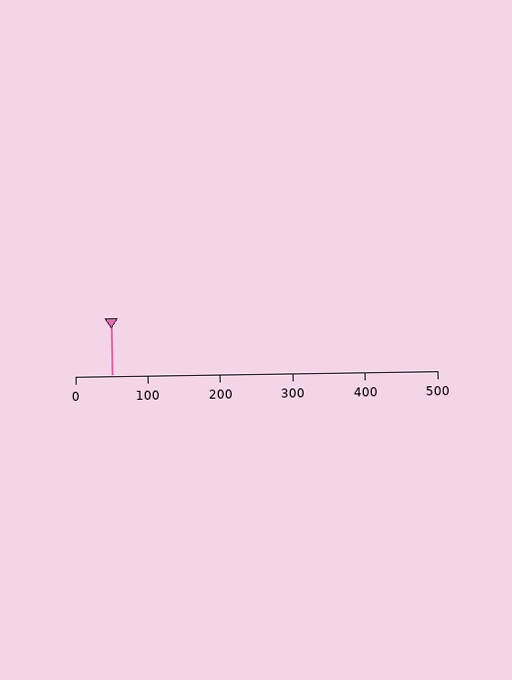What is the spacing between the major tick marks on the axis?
The major ticks are spaced 100 apart.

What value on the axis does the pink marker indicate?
The marker indicates approximately 50.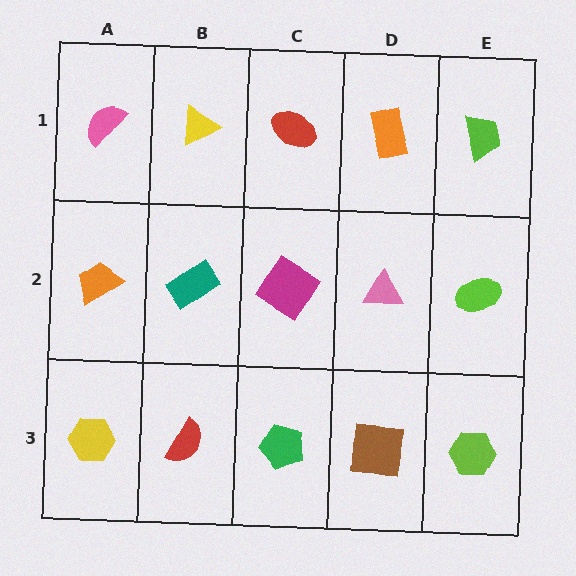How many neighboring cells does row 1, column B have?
3.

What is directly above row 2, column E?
A lime trapezoid.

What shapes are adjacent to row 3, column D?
A pink triangle (row 2, column D), a green pentagon (row 3, column C), a lime hexagon (row 3, column E).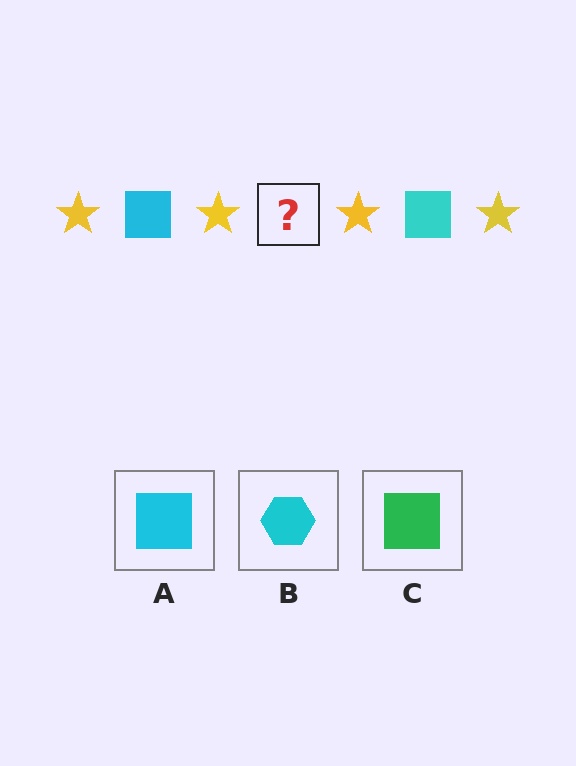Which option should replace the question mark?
Option A.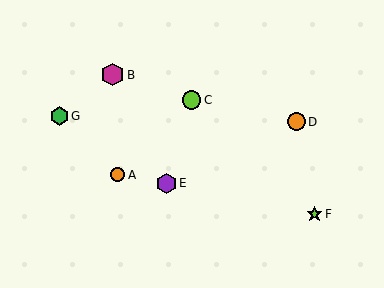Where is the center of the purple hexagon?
The center of the purple hexagon is at (166, 183).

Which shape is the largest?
The magenta hexagon (labeled B) is the largest.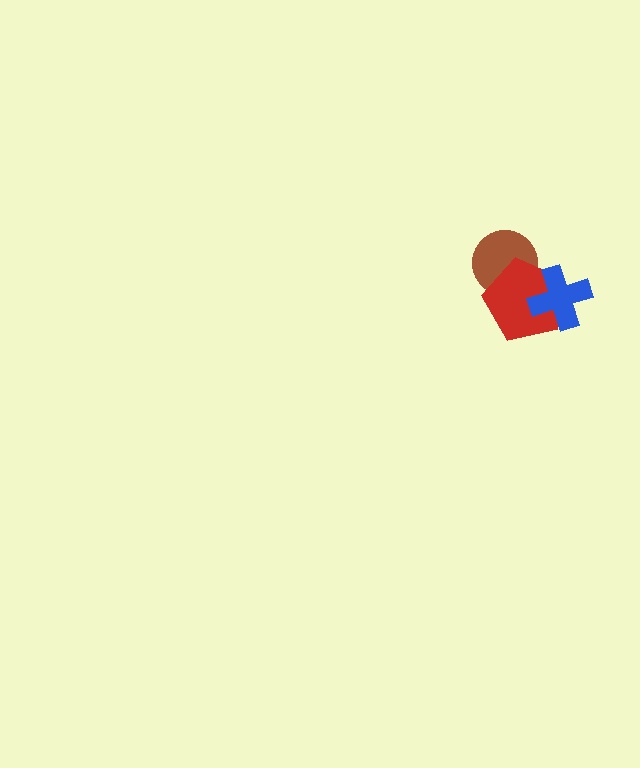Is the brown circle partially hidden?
Yes, it is partially covered by another shape.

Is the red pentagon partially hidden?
Yes, it is partially covered by another shape.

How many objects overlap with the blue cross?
1 object overlaps with the blue cross.